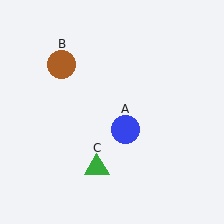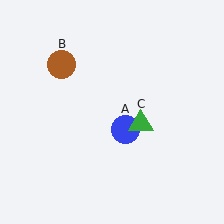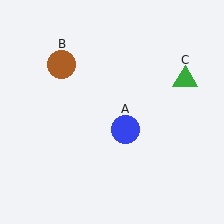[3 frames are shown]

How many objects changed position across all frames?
1 object changed position: green triangle (object C).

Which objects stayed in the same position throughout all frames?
Blue circle (object A) and brown circle (object B) remained stationary.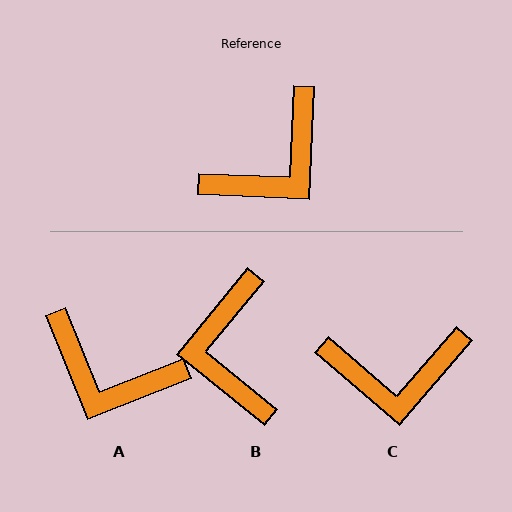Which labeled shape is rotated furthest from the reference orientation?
B, about 127 degrees away.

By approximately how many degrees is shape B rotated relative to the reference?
Approximately 127 degrees clockwise.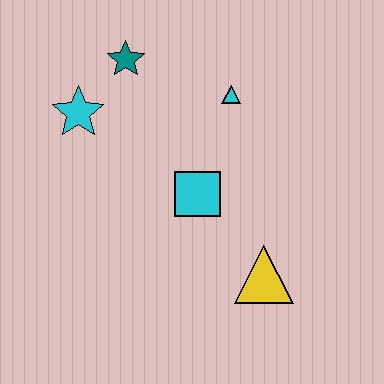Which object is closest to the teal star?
The cyan star is closest to the teal star.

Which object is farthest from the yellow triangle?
The teal star is farthest from the yellow triangle.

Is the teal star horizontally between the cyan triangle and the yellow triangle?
No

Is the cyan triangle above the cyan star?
Yes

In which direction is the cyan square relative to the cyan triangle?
The cyan square is below the cyan triangle.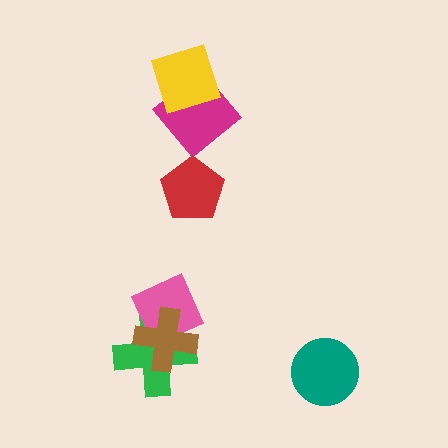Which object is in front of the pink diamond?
The brown cross is in front of the pink diamond.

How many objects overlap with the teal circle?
0 objects overlap with the teal circle.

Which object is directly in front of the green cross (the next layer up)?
The pink diamond is directly in front of the green cross.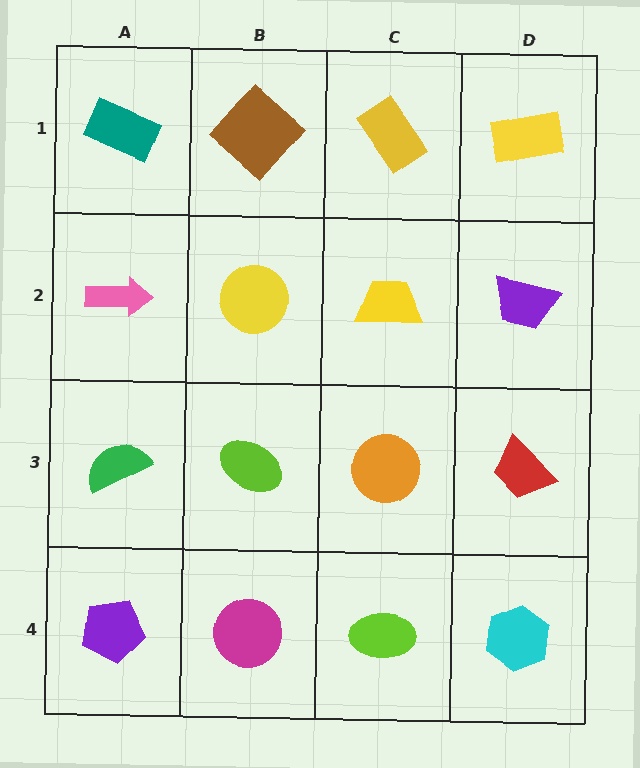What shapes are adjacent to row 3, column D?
A purple trapezoid (row 2, column D), a cyan hexagon (row 4, column D), an orange circle (row 3, column C).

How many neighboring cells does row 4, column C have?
3.